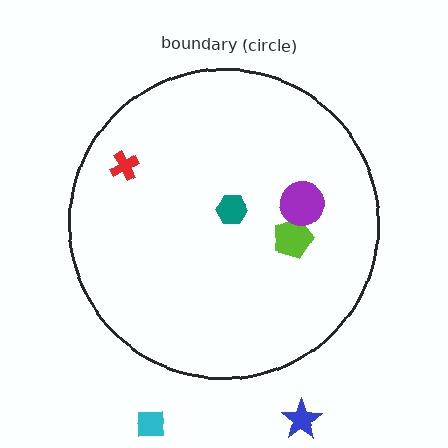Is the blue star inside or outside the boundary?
Outside.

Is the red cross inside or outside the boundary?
Inside.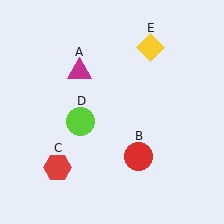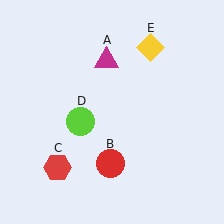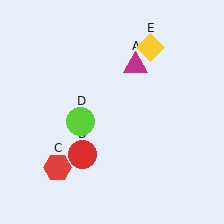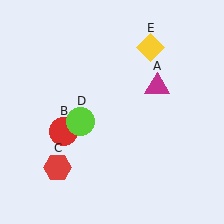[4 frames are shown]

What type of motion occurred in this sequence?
The magenta triangle (object A), red circle (object B) rotated clockwise around the center of the scene.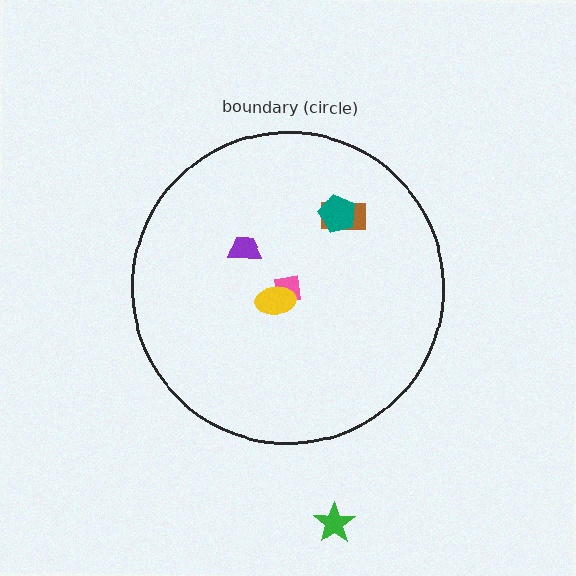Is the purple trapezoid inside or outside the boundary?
Inside.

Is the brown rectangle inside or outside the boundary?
Inside.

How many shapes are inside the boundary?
5 inside, 1 outside.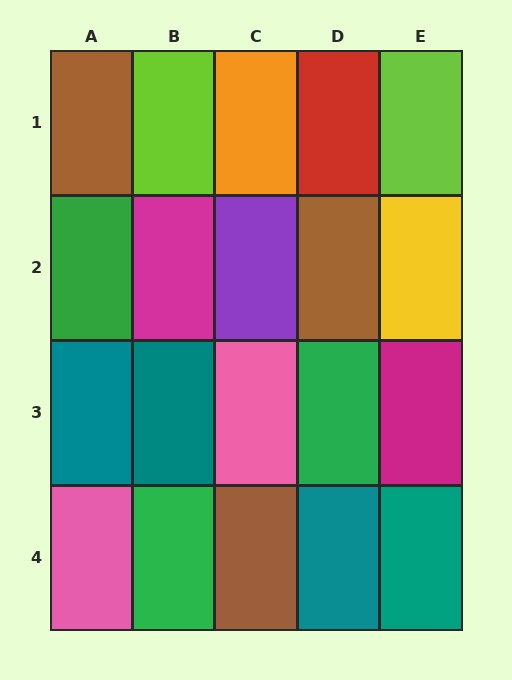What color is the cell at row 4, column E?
Teal.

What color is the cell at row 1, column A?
Brown.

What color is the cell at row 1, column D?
Red.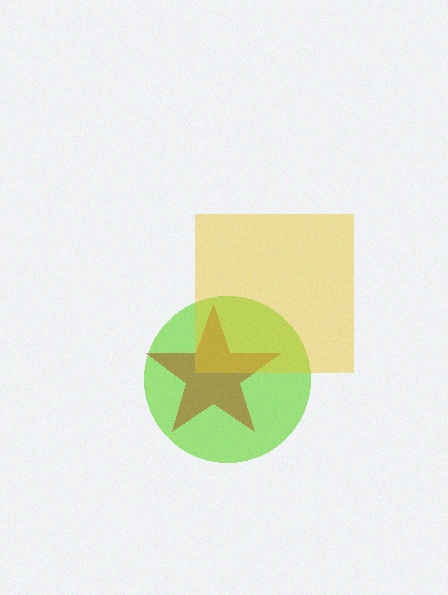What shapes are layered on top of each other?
The layered shapes are: a lime circle, a brown star, a yellow square.